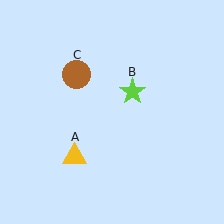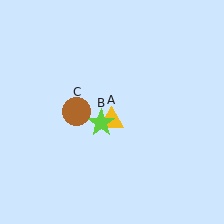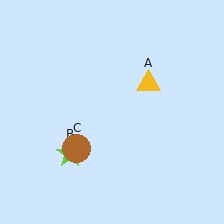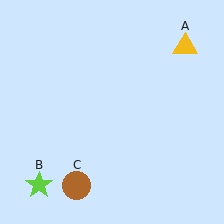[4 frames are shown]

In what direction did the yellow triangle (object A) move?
The yellow triangle (object A) moved up and to the right.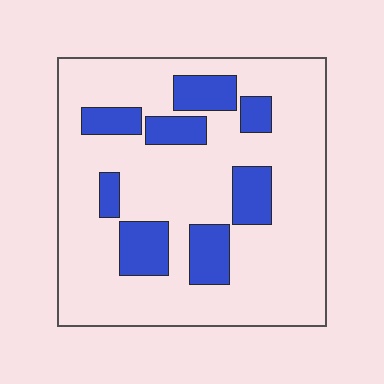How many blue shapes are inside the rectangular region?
8.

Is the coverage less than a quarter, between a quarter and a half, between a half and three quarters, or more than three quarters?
Less than a quarter.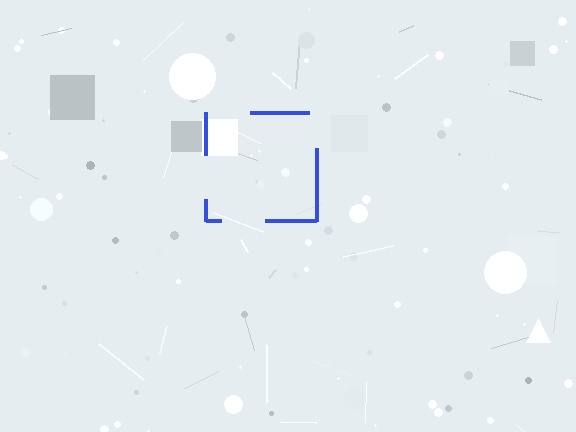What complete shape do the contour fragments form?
The contour fragments form a square.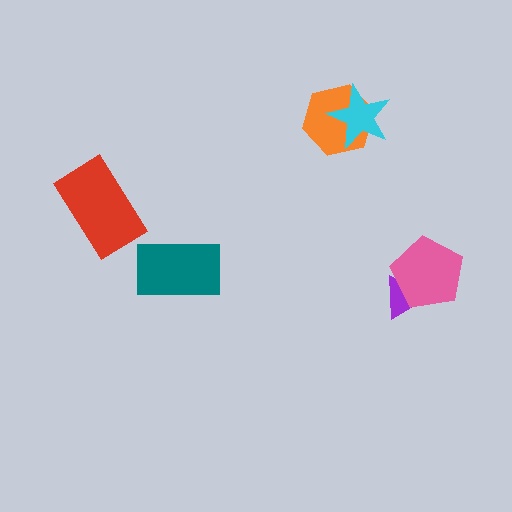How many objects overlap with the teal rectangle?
0 objects overlap with the teal rectangle.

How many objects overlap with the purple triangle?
1 object overlaps with the purple triangle.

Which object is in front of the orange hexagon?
The cyan star is in front of the orange hexagon.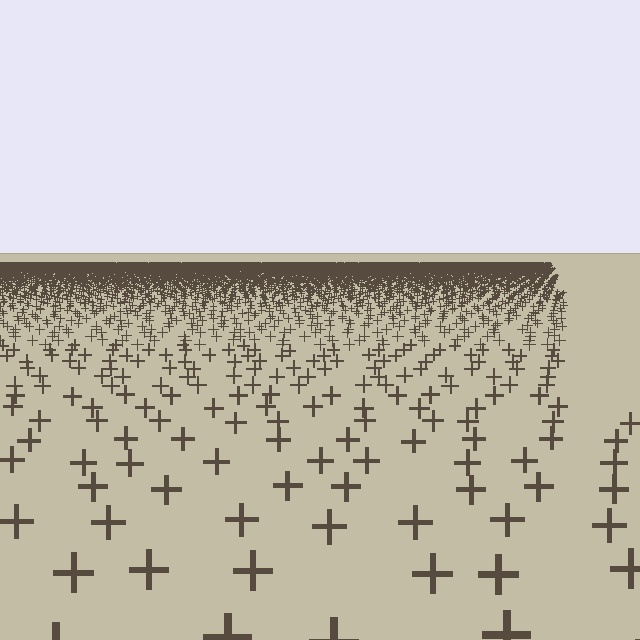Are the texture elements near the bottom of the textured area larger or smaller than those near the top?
Larger. Near the bottom, elements are closer to the viewer and appear at a bigger on-screen size.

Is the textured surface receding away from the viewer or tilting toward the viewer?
The surface is receding away from the viewer. Texture elements get smaller and denser toward the top.